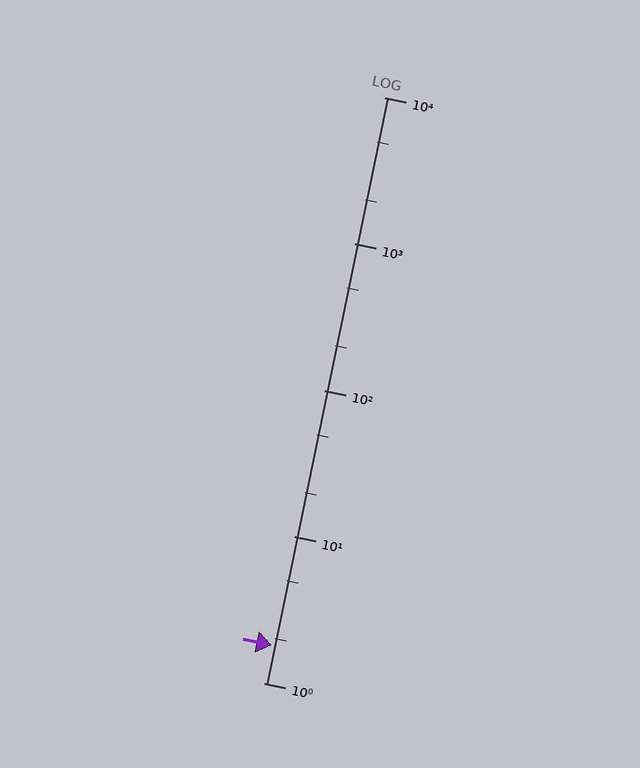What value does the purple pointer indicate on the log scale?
The pointer indicates approximately 1.8.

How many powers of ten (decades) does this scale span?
The scale spans 4 decades, from 1 to 10000.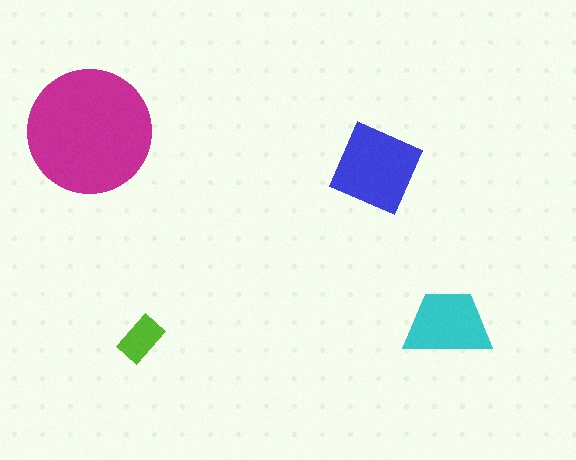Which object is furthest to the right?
The cyan trapezoid is rightmost.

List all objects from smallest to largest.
The lime rectangle, the cyan trapezoid, the blue diamond, the magenta circle.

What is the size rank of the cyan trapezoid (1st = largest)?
3rd.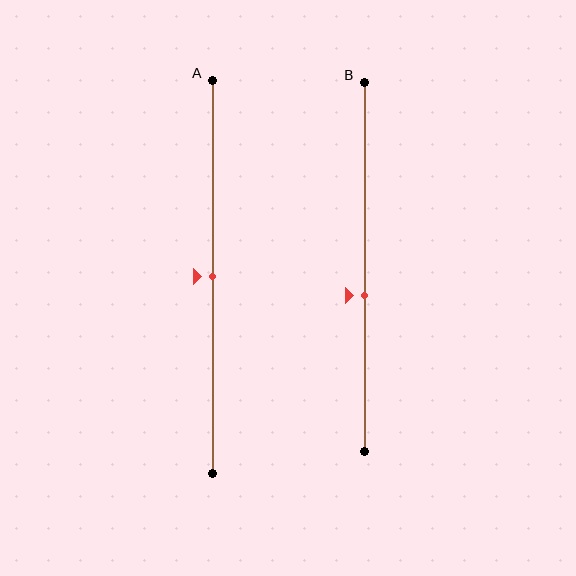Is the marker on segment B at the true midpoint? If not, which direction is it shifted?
No, the marker on segment B is shifted downward by about 8% of the segment length.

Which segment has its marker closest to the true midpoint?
Segment A has its marker closest to the true midpoint.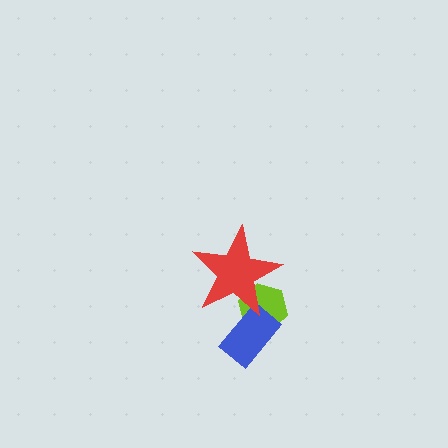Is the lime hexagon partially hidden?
Yes, it is partially covered by another shape.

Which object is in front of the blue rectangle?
The red star is in front of the blue rectangle.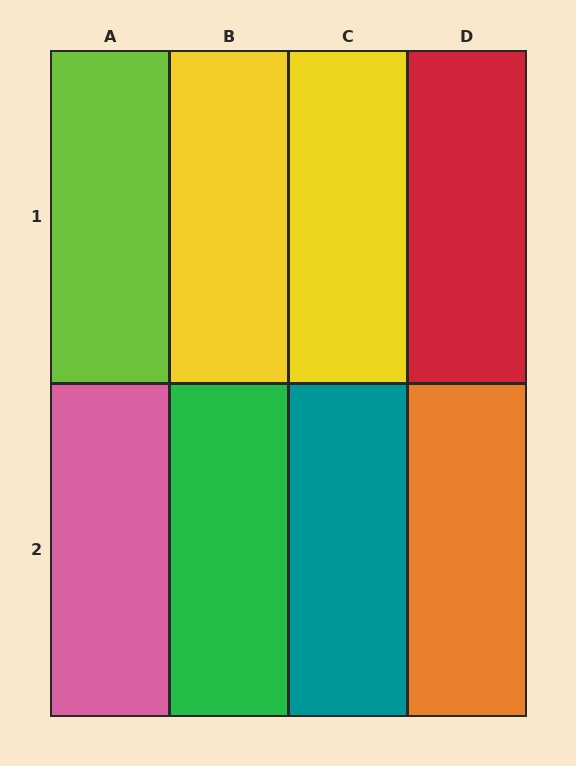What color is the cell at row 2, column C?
Teal.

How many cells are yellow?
2 cells are yellow.